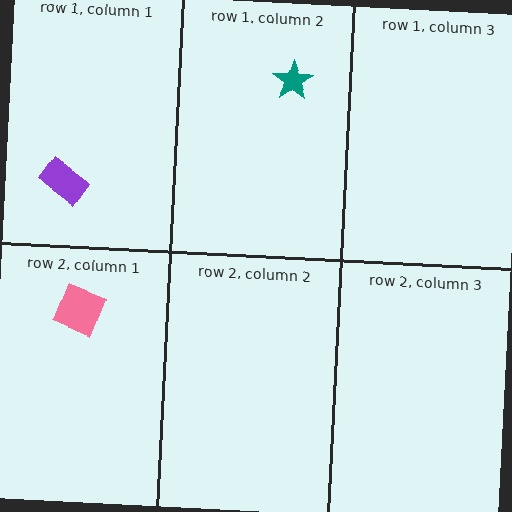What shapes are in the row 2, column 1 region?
The pink diamond.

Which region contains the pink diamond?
The row 2, column 1 region.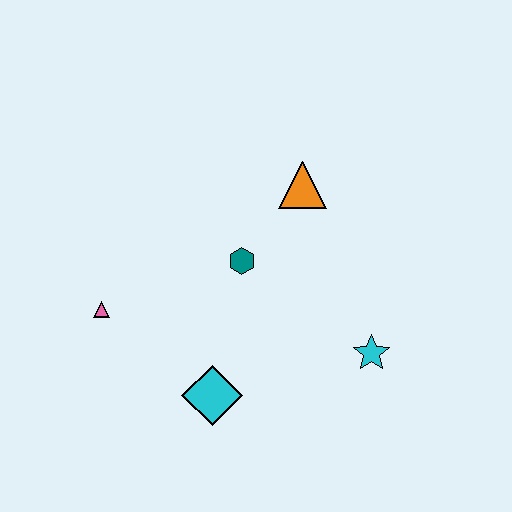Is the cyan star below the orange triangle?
Yes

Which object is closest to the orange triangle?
The teal hexagon is closest to the orange triangle.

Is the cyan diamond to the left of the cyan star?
Yes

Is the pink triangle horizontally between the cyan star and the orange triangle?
No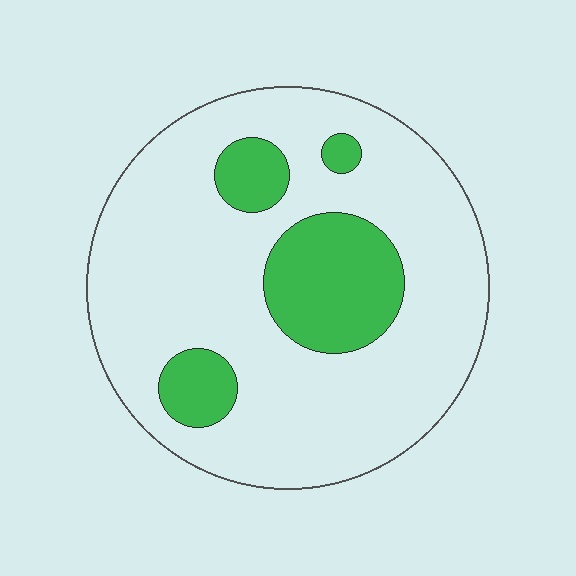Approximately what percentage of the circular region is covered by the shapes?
Approximately 20%.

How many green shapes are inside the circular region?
4.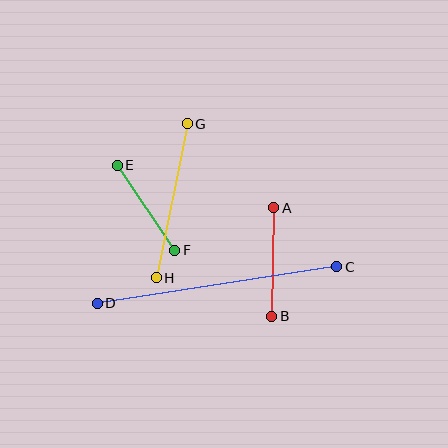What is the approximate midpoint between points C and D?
The midpoint is at approximately (217, 285) pixels.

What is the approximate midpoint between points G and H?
The midpoint is at approximately (172, 201) pixels.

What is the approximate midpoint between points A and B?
The midpoint is at approximately (273, 262) pixels.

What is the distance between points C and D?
The distance is approximately 242 pixels.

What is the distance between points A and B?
The distance is approximately 109 pixels.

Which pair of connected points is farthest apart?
Points C and D are farthest apart.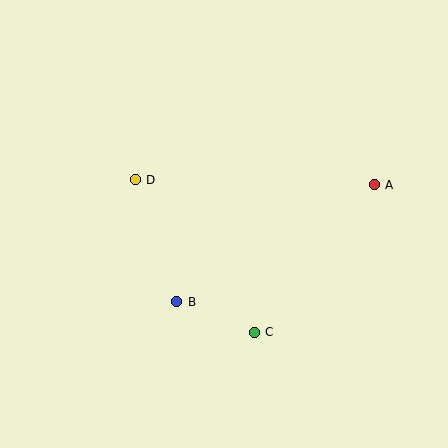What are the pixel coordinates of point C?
Point C is at (254, 332).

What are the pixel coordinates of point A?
Point A is at (374, 185).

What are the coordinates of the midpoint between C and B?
The midpoint between C and B is at (215, 317).